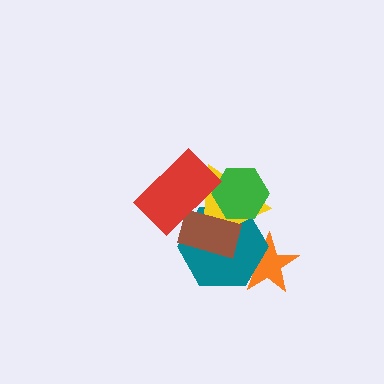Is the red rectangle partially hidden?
No, no other shape covers it.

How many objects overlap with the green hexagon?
3 objects overlap with the green hexagon.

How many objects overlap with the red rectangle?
3 objects overlap with the red rectangle.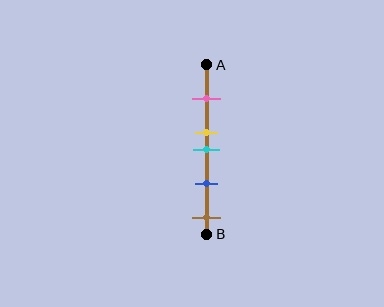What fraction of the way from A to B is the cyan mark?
The cyan mark is approximately 50% (0.5) of the way from A to B.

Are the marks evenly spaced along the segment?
No, the marks are not evenly spaced.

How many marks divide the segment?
There are 5 marks dividing the segment.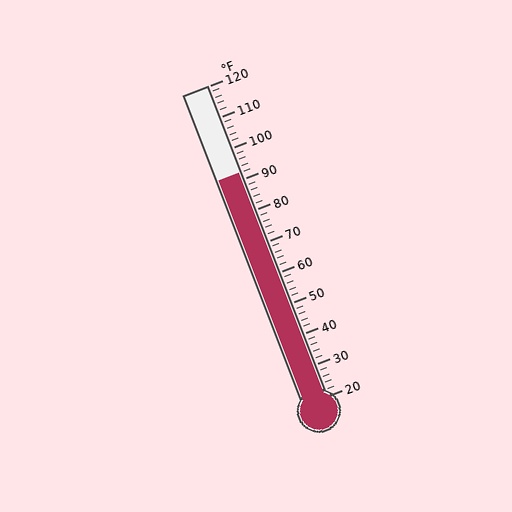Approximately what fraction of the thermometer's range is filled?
The thermometer is filled to approximately 70% of its range.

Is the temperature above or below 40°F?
The temperature is above 40°F.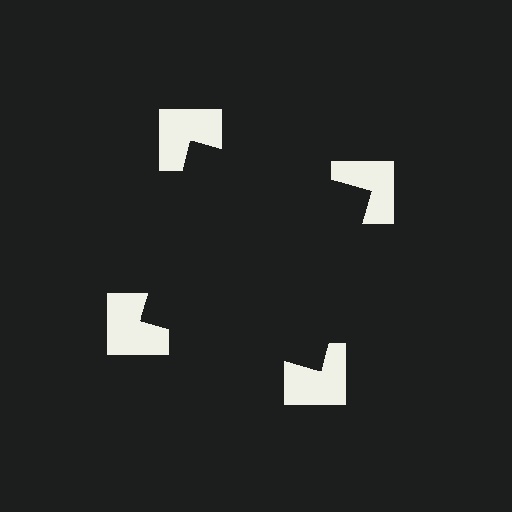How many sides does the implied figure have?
4 sides.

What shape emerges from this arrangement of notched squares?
An illusory square — its edges are inferred from the aligned wedge cuts in the notched squares, not physically drawn.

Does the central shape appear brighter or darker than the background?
It typically appears slightly darker than the background, even though no actual brightness change is drawn.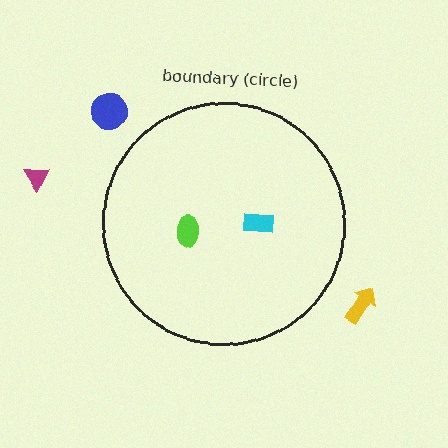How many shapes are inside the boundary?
2 inside, 3 outside.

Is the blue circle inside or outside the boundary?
Outside.